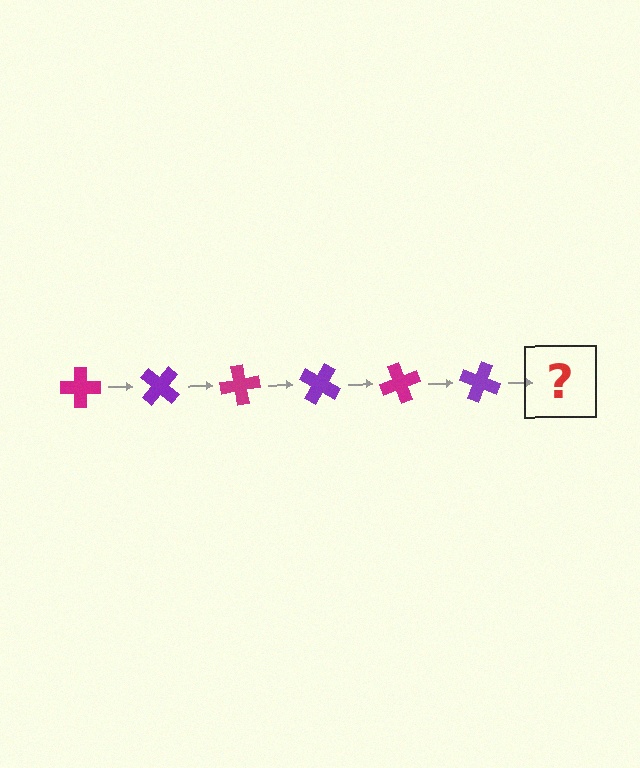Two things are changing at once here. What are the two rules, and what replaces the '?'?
The two rules are that it rotates 40 degrees each step and the color cycles through magenta and purple. The '?' should be a magenta cross, rotated 240 degrees from the start.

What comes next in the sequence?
The next element should be a magenta cross, rotated 240 degrees from the start.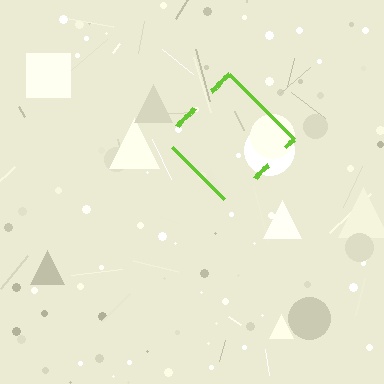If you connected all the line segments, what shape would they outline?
They would outline a diamond.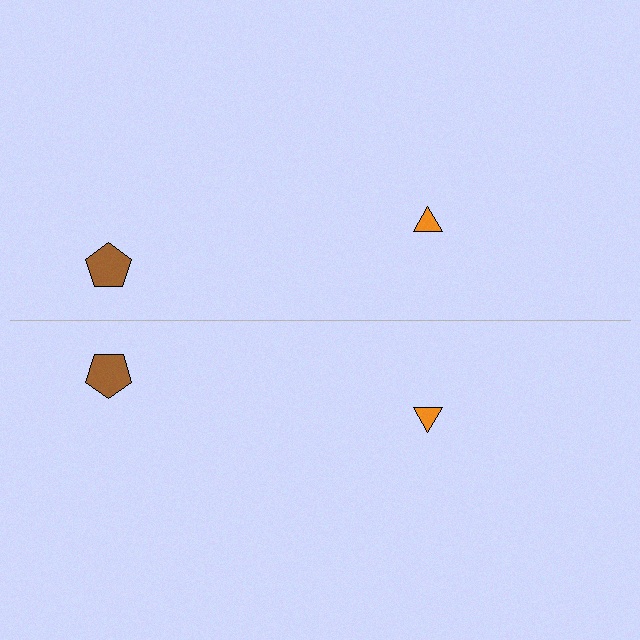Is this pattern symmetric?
Yes, this pattern has bilateral (reflection) symmetry.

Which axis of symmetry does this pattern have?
The pattern has a horizontal axis of symmetry running through the center of the image.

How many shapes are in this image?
There are 4 shapes in this image.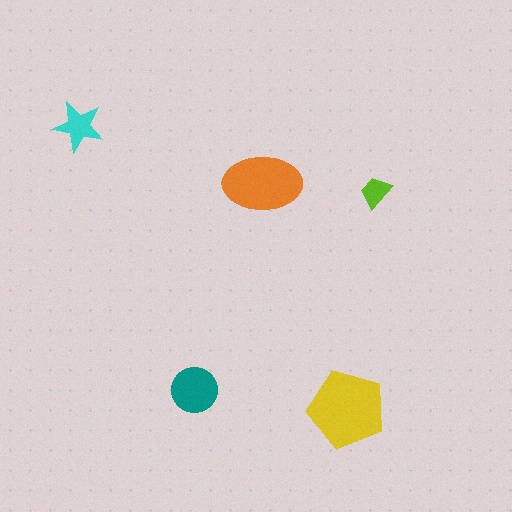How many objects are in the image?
There are 5 objects in the image.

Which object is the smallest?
The lime trapezoid.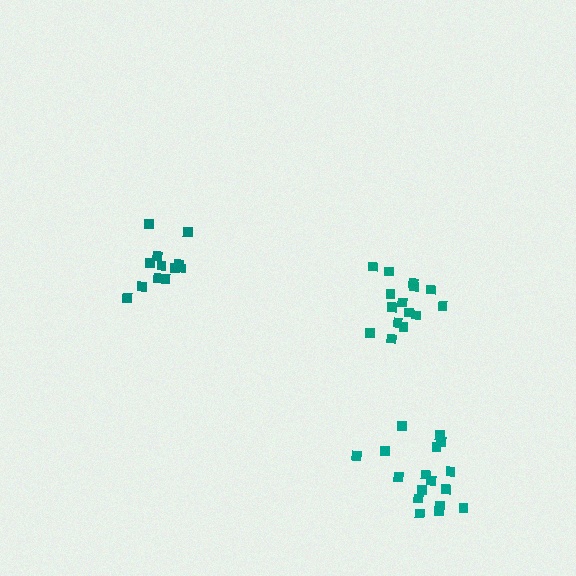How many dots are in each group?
Group 1: 12 dots, Group 2: 17 dots, Group 3: 15 dots (44 total).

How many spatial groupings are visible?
There are 3 spatial groupings.